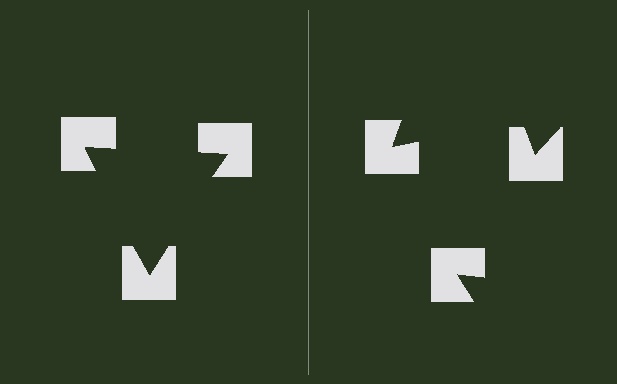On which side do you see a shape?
An illusory triangle appears on the left side. On the right side the wedge cuts are rotated, so no coherent shape forms.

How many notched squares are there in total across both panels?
6 — 3 on each side.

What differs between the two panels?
The notched squares are positioned identically on both sides; only the wedge orientations differ. On the left they align to a triangle; on the right they are misaligned.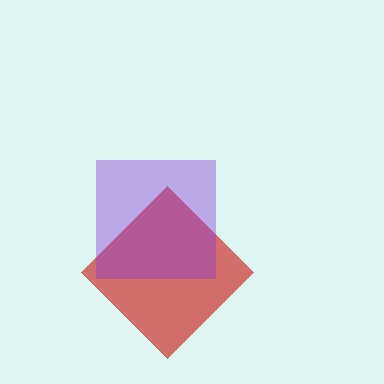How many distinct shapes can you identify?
There are 2 distinct shapes: a red diamond, a purple square.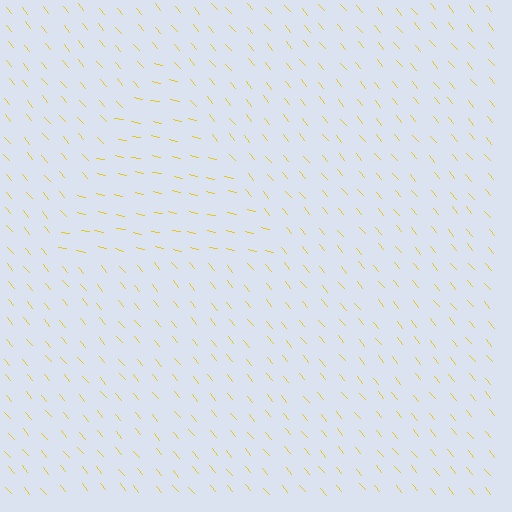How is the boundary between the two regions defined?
The boundary is defined purely by a change in line orientation (approximately 38 degrees difference). All lines are the same color and thickness.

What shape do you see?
I see a triangle.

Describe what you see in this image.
The image is filled with small yellow line segments. A triangle region in the image has lines oriented differently from the surrounding lines, creating a visible texture boundary.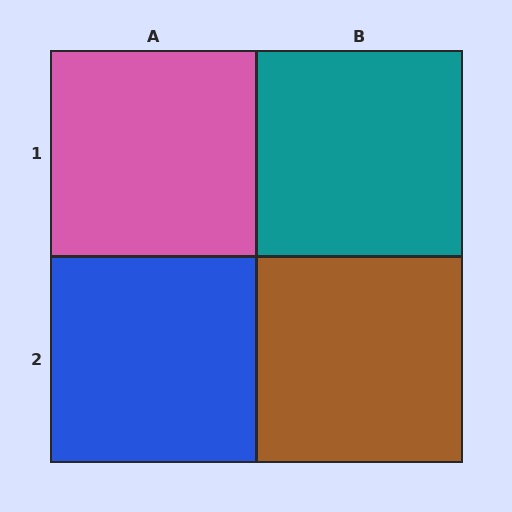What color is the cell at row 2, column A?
Blue.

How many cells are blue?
1 cell is blue.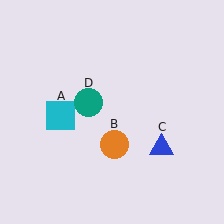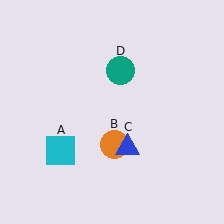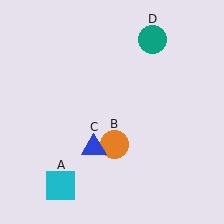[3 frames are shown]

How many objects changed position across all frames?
3 objects changed position: cyan square (object A), blue triangle (object C), teal circle (object D).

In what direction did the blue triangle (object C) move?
The blue triangle (object C) moved left.